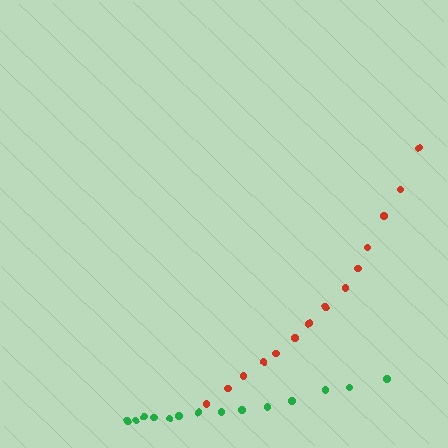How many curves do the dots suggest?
There are 2 distinct paths.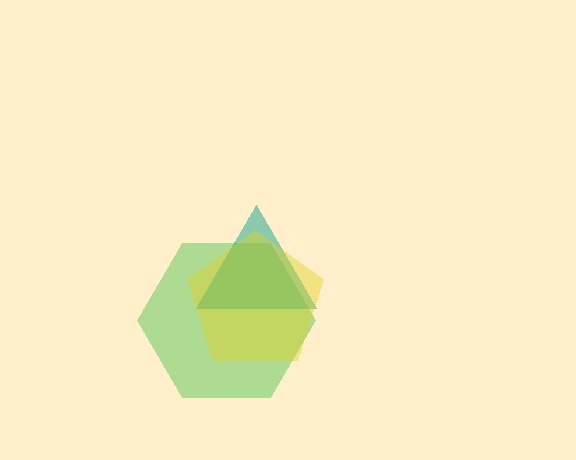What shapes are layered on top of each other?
The layered shapes are: a green hexagon, a teal triangle, a yellow pentagon.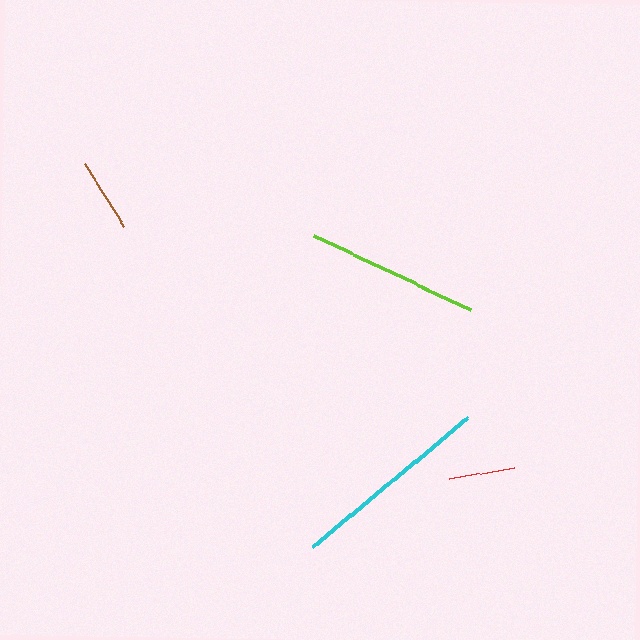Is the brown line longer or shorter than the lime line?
The lime line is longer than the brown line.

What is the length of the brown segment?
The brown segment is approximately 74 pixels long.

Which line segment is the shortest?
The red line is the shortest at approximately 66 pixels.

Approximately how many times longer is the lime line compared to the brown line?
The lime line is approximately 2.4 times the length of the brown line.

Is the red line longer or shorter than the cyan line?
The cyan line is longer than the red line.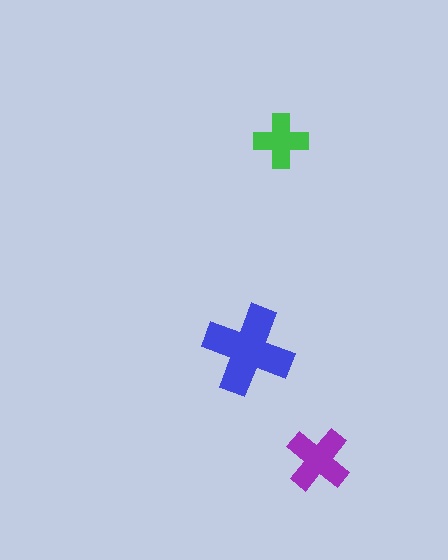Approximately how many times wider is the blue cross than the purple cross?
About 1.5 times wider.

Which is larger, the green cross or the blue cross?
The blue one.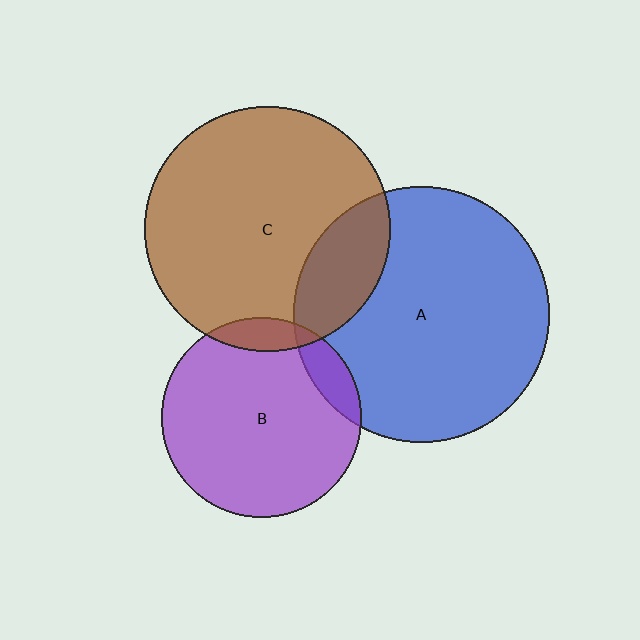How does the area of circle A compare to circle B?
Approximately 1.6 times.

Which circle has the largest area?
Circle A (blue).